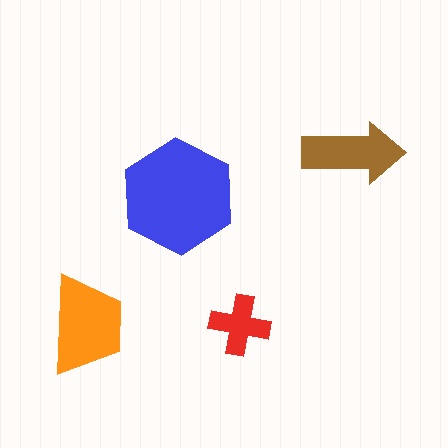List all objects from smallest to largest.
The red cross, the brown arrow, the orange trapezoid, the blue hexagon.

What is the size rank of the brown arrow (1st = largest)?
3rd.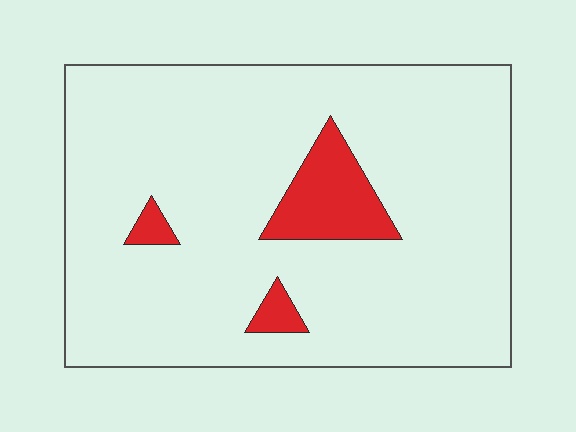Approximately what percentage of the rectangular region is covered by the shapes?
Approximately 10%.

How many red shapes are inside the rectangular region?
3.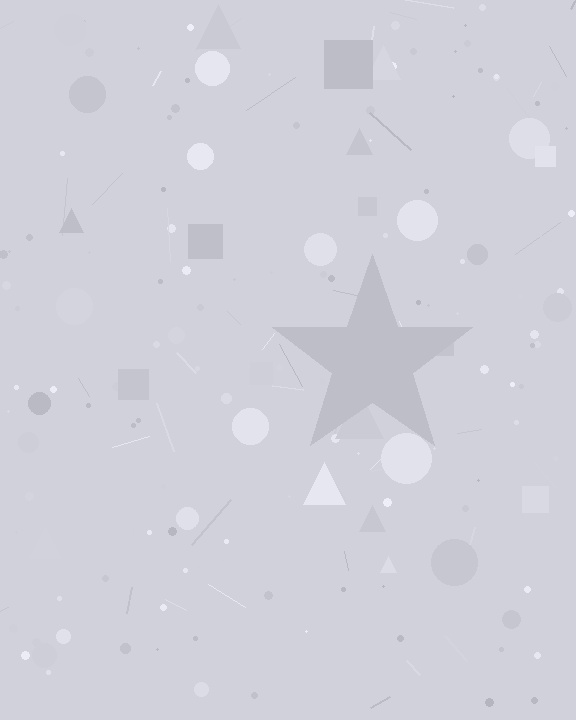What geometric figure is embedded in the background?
A star is embedded in the background.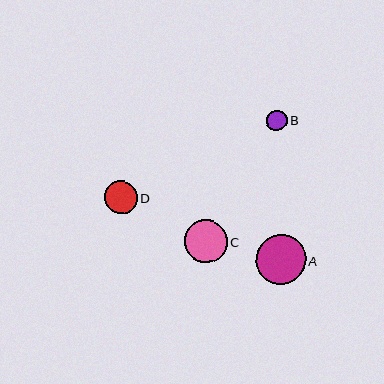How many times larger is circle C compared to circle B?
Circle C is approximately 2.1 times the size of circle B.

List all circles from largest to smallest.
From largest to smallest: A, C, D, B.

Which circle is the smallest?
Circle B is the smallest with a size of approximately 21 pixels.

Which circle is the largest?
Circle A is the largest with a size of approximately 50 pixels.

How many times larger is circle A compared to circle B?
Circle A is approximately 2.4 times the size of circle B.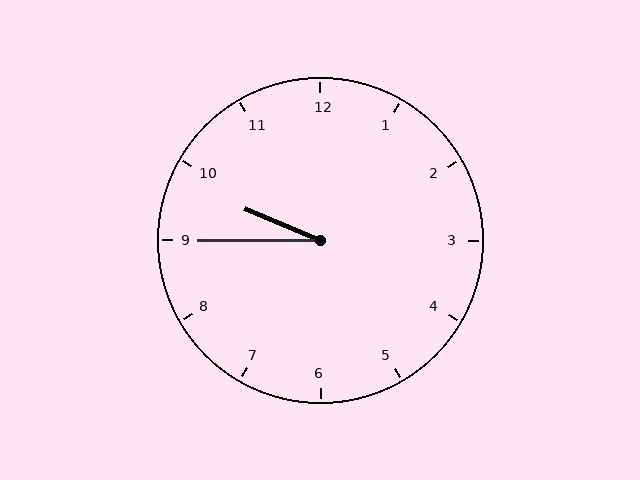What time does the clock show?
9:45.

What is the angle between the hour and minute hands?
Approximately 22 degrees.